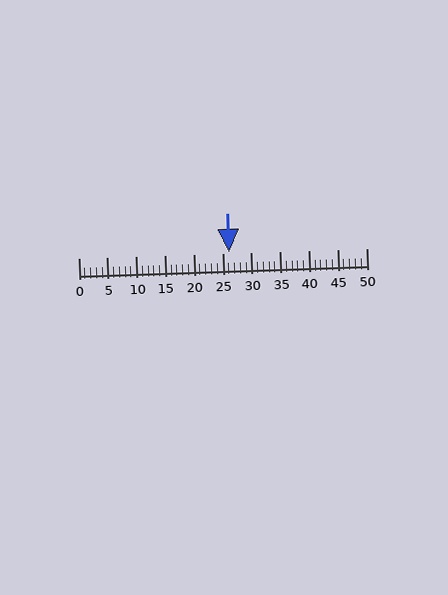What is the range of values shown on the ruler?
The ruler shows values from 0 to 50.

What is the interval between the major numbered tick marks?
The major tick marks are spaced 5 units apart.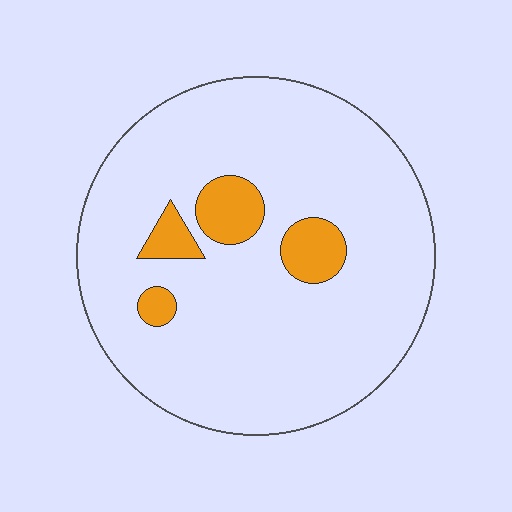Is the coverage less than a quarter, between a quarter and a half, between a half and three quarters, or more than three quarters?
Less than a quarter.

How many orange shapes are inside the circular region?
4.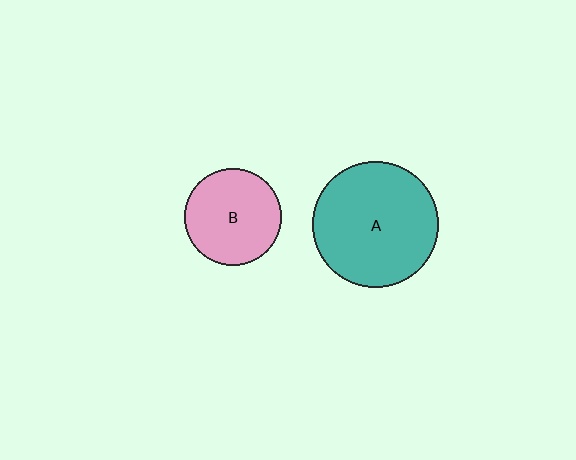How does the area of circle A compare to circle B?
Approximately 1.7 times.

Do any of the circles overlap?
No, none of the circles overlap.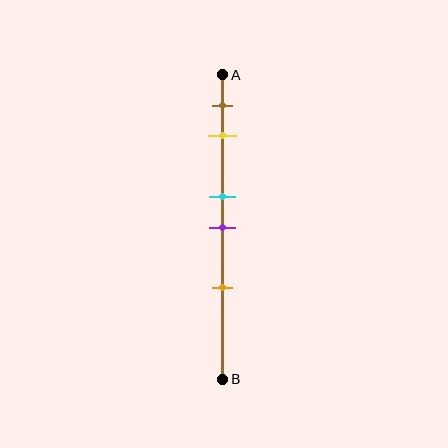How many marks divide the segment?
There are 5 marks dividing the segment.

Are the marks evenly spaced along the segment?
No, the marks are not evenly spaced.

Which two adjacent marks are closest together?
The cyan and purple marks are the closest adjacent pair.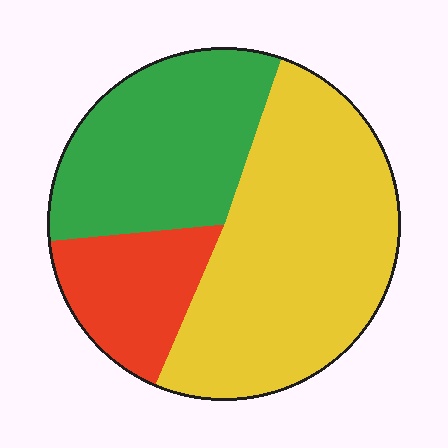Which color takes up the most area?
Yellow, at roughly 50%.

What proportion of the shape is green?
Green takes up between a sixth and a third of the shape.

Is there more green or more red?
Green.